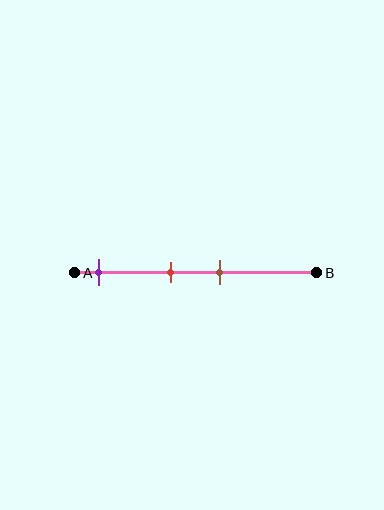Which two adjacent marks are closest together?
The red and brown marks are the closest adjacent pair.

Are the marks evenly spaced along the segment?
No, the marks are not evenly spaced.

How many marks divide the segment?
There are 3 marks dividing the segment.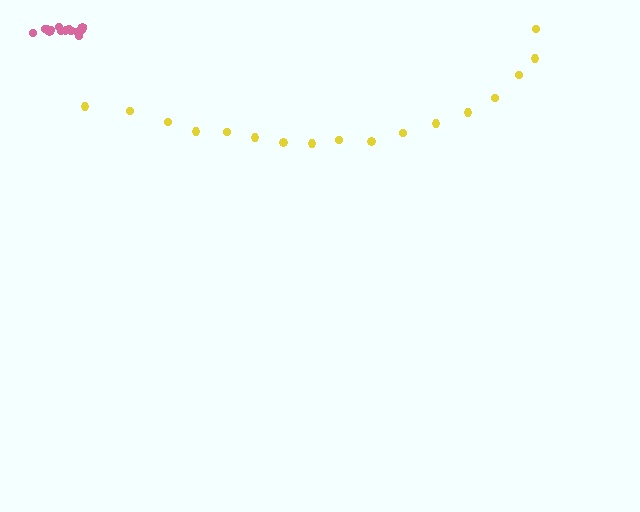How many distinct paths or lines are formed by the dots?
There are 2 distinct paths.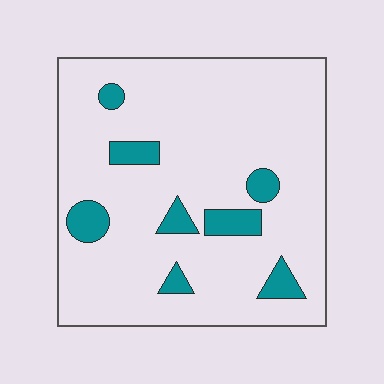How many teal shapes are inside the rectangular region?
8.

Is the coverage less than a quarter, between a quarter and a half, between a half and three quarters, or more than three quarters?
Less than a quarter.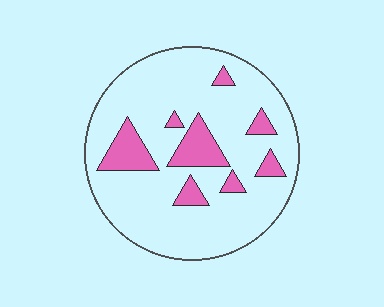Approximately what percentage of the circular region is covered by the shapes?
Approximately 15%.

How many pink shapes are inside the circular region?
8.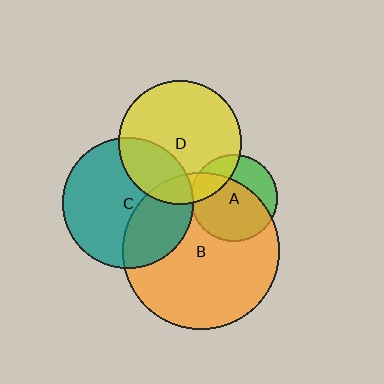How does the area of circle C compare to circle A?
Approximately 2.3 times.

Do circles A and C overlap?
Yes.